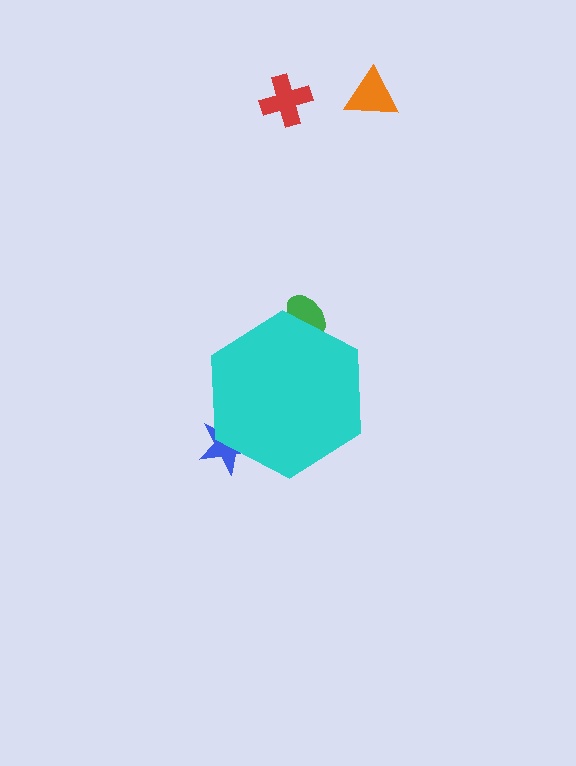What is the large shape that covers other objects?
A cyan hexagon.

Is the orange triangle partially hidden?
No, the orange triangle is fully visible.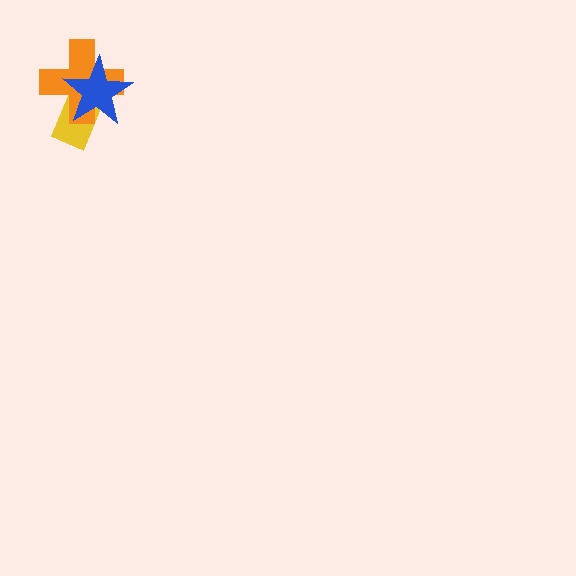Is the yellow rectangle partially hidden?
Yes, it is partially covered by another shape.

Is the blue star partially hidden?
No, no other shape covers it.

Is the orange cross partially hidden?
Yes, it is partially covered by another shape.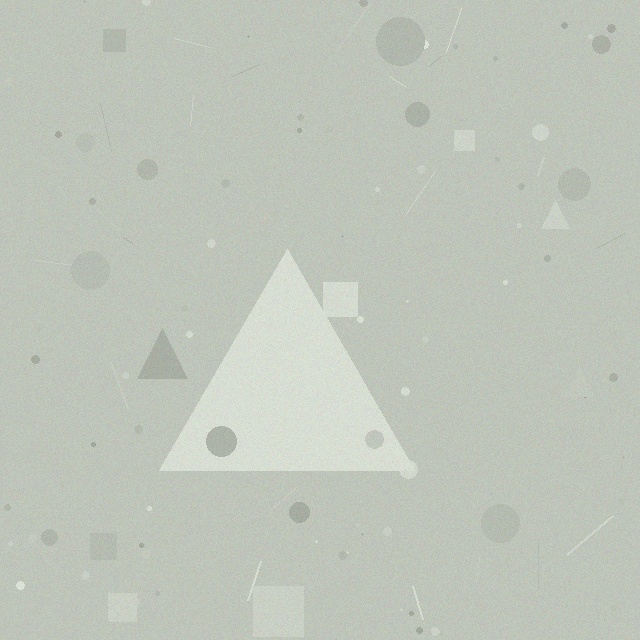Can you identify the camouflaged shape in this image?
The camouflaged shape is a triangle.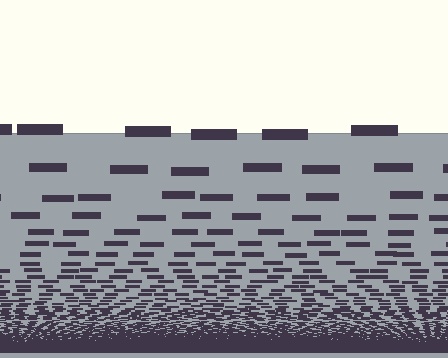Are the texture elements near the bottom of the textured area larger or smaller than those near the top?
Smaller. The gradient is inverted — elements near the bottom are smaller and denser.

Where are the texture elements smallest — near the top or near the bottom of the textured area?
Near the bottom.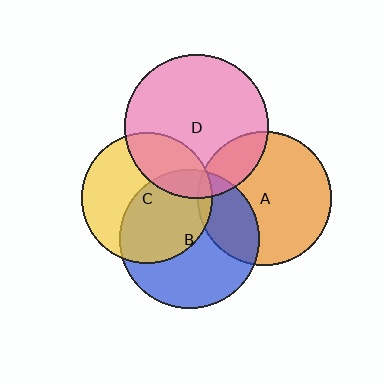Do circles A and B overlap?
Yes.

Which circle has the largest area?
Circle D (pink).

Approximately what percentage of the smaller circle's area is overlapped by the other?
Approximately 25%.